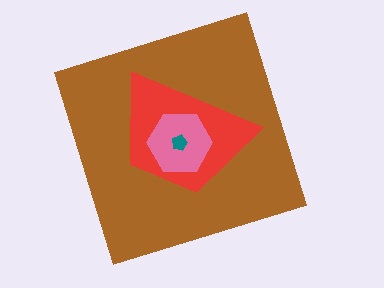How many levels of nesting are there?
4.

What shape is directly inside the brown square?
The red trapezoid.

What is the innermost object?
The teal pentagon.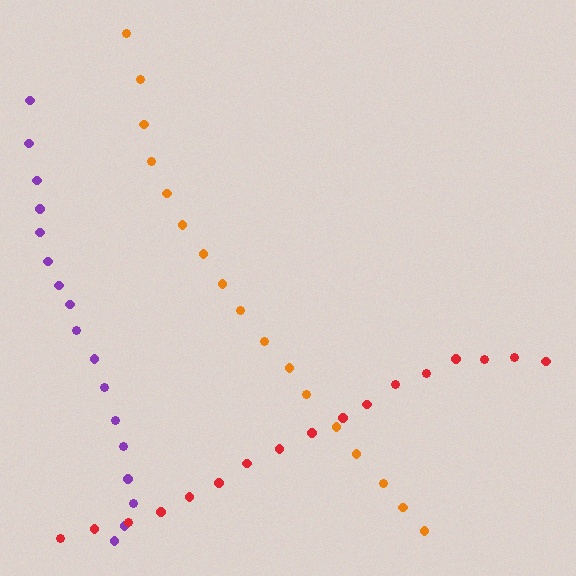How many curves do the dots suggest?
There are 3 distinct paths.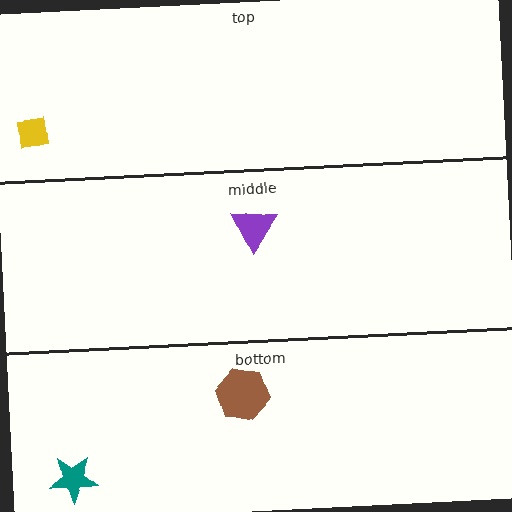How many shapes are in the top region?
1.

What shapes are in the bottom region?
The teal star, the brown hexagon.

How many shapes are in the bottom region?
2.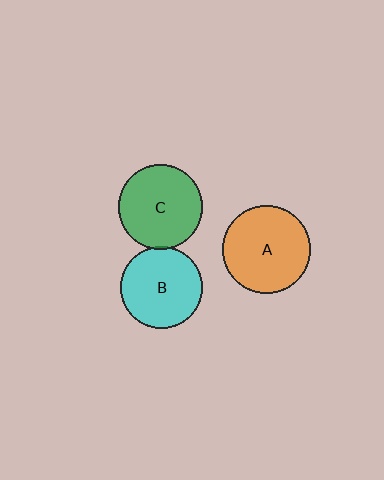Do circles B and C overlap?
Yes.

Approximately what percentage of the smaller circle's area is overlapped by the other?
Approximately 5%.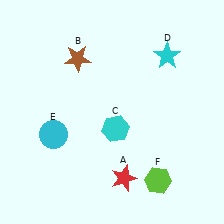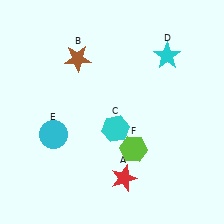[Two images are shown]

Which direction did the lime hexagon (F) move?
The lime hexagon (F) moved up.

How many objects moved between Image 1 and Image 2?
1 object moved between the two images.